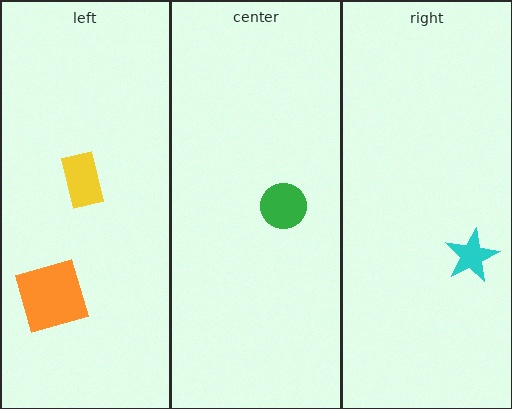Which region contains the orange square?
The left region.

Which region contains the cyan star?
The right region.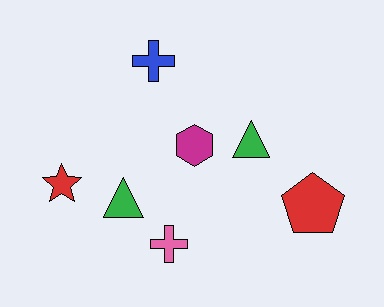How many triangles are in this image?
There are 2 triangles.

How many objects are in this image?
There are 7 objects.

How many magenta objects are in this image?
There is 1 magenta object.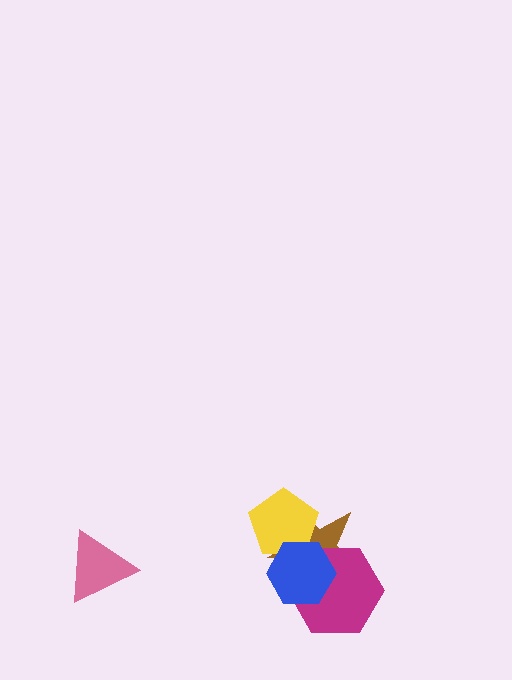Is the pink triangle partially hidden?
No, no other shape covers it.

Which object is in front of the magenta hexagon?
The blue hexagon is in front of the magenta hexagon.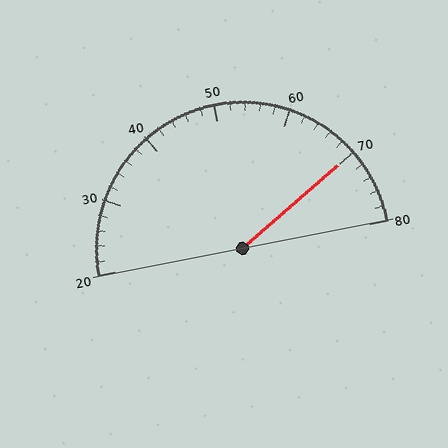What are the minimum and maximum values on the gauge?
The gauge ranges from 20 to 80.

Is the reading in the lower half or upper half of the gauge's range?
The reading is in the upper half of the range (20 to 80).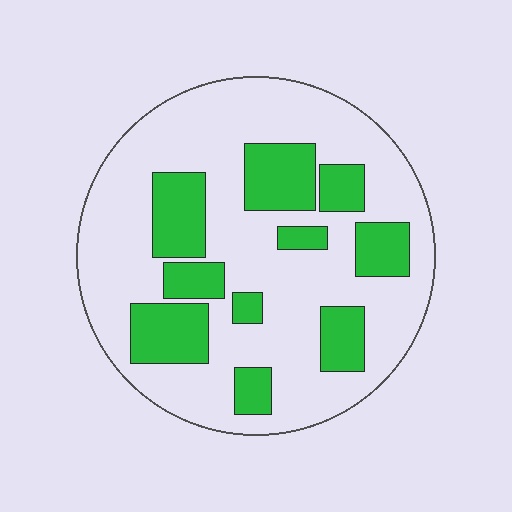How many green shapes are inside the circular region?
10.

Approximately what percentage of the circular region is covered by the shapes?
Approximately 30%.